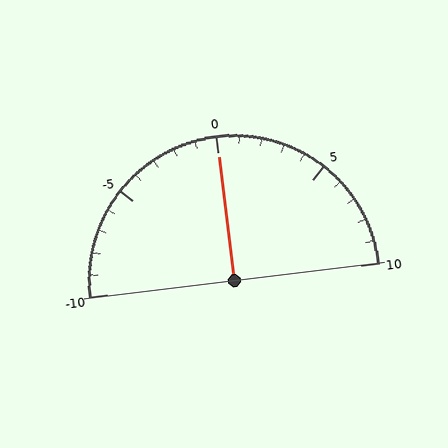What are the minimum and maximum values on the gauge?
The gauge ranges from -10 to 10.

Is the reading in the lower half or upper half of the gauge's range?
The reading is in the upper half of the range (-10 to 10).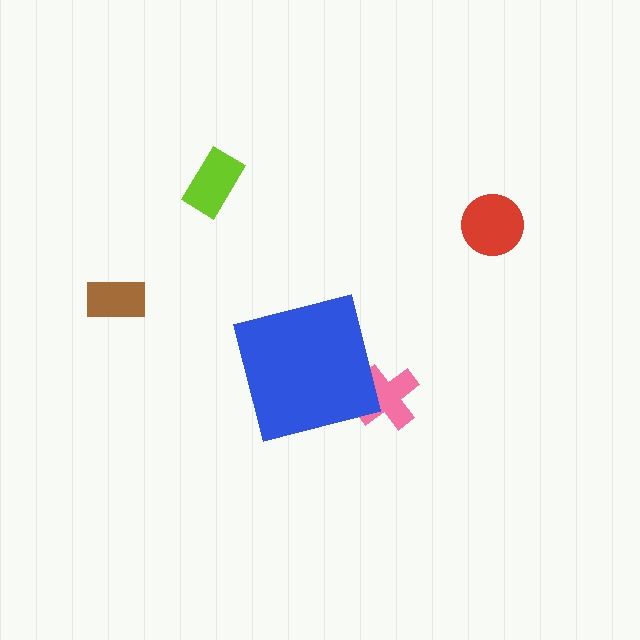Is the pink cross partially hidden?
Yes, the pink cross is partially hidden behind the blue square.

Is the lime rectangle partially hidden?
No, the lime rectangle is fully visible.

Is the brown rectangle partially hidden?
No, the brown rectangle is fully visible.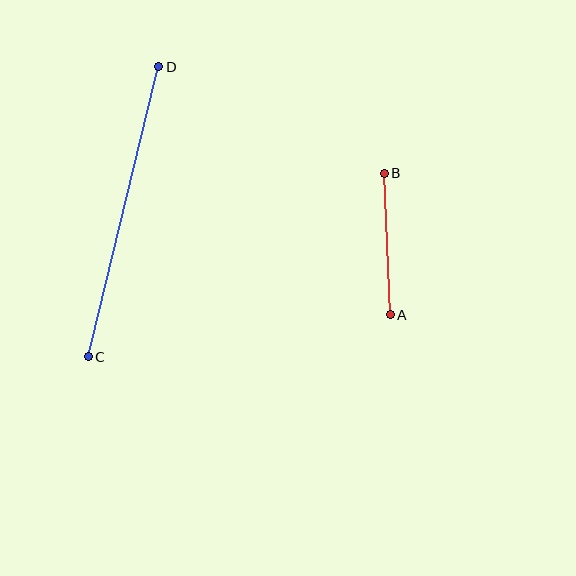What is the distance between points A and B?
The distance is approximately 142 pixels.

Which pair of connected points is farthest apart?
Points C and D are farthest apart.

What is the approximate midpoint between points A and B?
The midpoint is at approximately (387, 244) pixels.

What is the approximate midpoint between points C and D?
The midpoint is at approximately (123, 212) pixels.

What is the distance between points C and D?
The distance is approximately 298 pixels.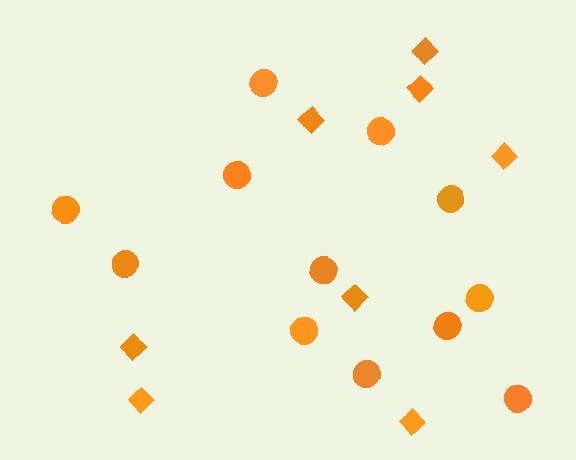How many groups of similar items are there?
There are 2 groups: one group of circles (12) and one group of diamonds (8).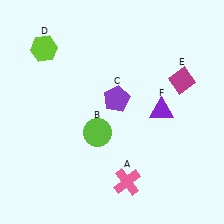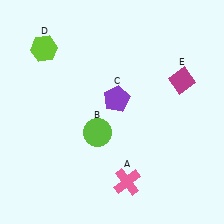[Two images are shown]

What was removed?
The purple triangle (F) was removed in Image 2.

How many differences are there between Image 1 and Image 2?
There is 1 difference between the two images.